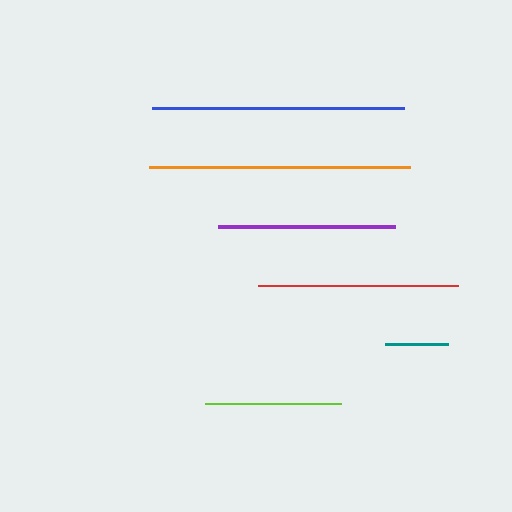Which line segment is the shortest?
The teal line is the shortest at approximately 63 pixels.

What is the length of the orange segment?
The orange segment is approximately 261 pixels long.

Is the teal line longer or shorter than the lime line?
The lime line is longer than the teal line.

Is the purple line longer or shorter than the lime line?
The purple line is longer than the lime line.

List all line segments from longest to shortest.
From longest to shortest: orange, blue, red, purple, lime, teal.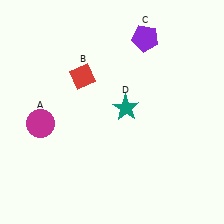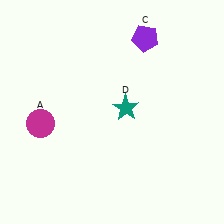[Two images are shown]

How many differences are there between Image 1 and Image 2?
There is 1 difference between the two images.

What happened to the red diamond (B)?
The red diamond (B) was removed in Image 2. It was in the top-left area of Image 1.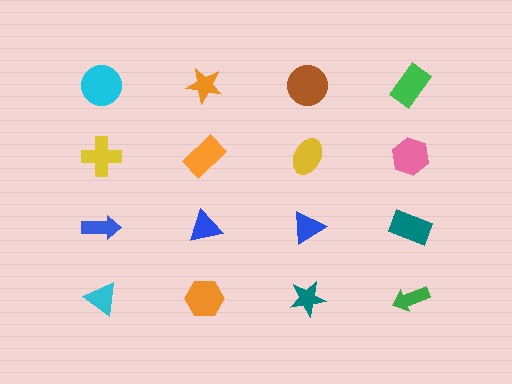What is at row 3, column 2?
A blue triangle.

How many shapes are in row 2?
4 shapes.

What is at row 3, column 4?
A teal rectangle.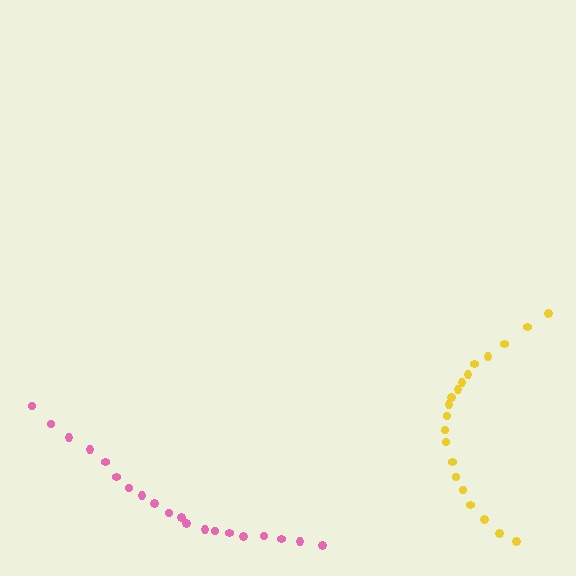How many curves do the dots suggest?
There are 2 distinct paths.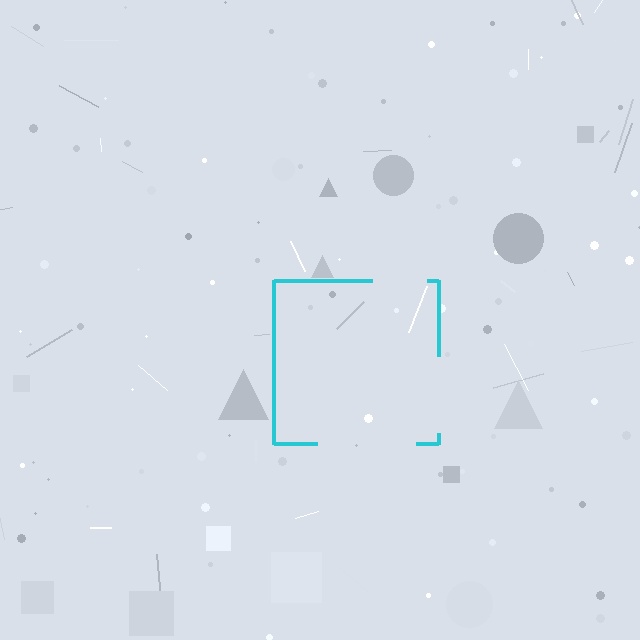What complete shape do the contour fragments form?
The contour fragments form a square.